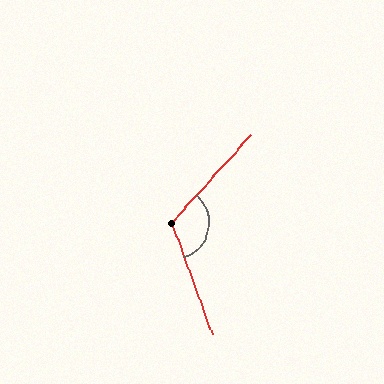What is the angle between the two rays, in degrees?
Approximately 118 degrees.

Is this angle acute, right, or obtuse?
It is obtuse.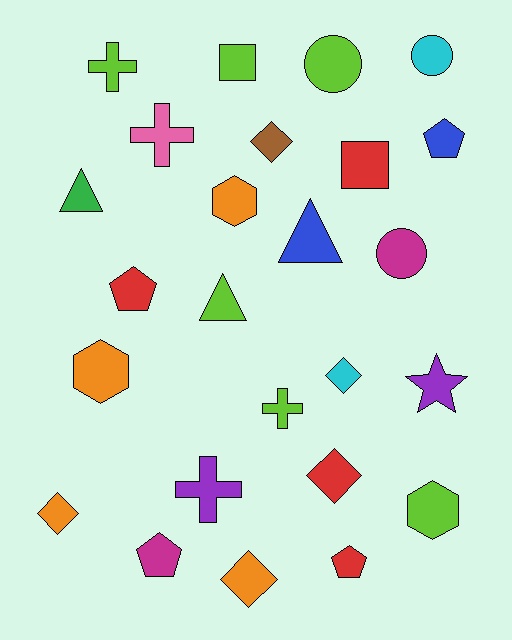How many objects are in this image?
There are 25 objects.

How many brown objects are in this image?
There is 1 brown object.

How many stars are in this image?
There is 1 star.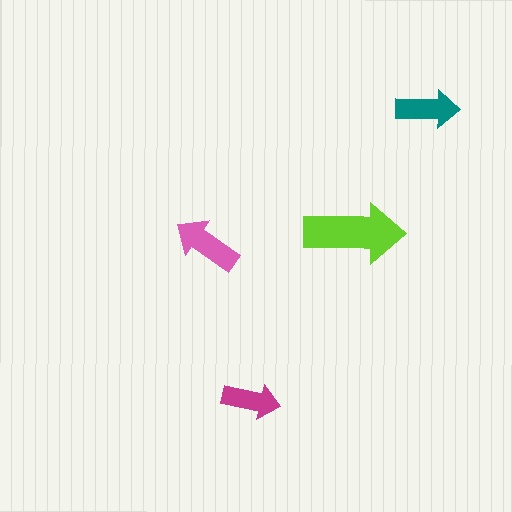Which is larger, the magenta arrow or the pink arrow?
The pink one.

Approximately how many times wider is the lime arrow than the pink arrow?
About 1.5 times wider.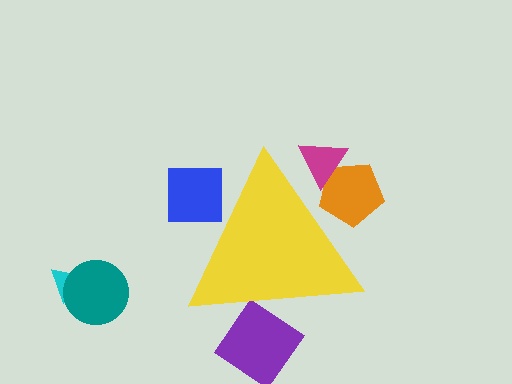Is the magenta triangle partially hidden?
Yes, the magenta triangle is partially hidden behind the yellow triangle.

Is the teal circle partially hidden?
No, the teal circle is fully visible.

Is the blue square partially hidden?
Yes, the blue square is partially hidden behind the yellow triangle.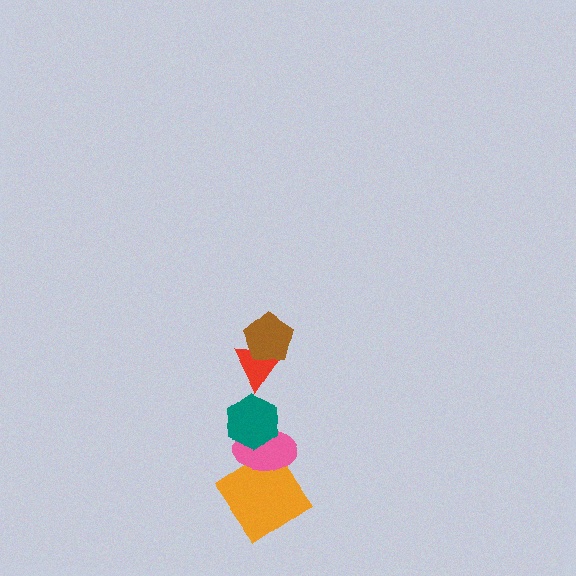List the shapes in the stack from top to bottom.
From top to bottom: the brown pentagon, the red triangle, the teal hexagon, the pink ellipse, the orange diamond.